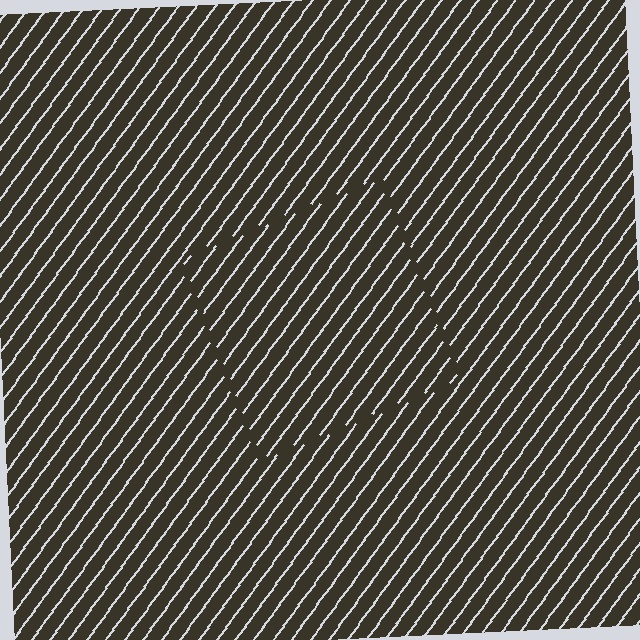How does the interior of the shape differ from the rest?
The interior of the shape contains the same grating, shifted by half a period — the contour is defined by the phase discontinuity where line-ends from the inner and outer gratings abut.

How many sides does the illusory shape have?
4 sides — the line-ends trace a square.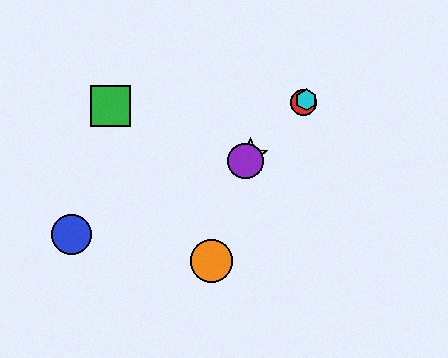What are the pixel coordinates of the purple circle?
The purple circle is at (245, 161).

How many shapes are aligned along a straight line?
4 shapes (the red circle, the yellow star, the purple circle, the cyan hexagon) are aligned along a straight line.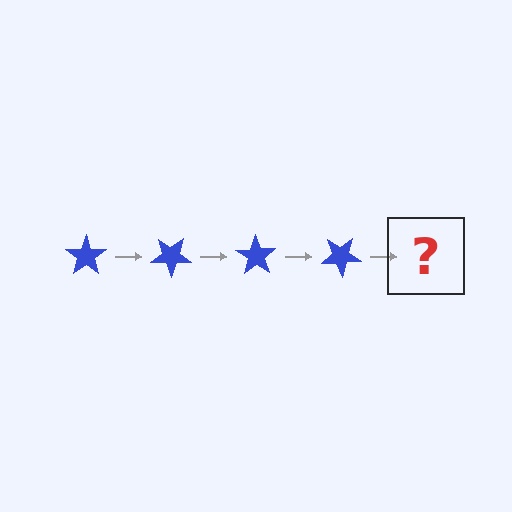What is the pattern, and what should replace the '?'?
The pattern is that the star rotates 35 degrees each step. The '?' should be a blue star rotated 140 degrees.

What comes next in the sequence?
The next element should be a blue star rotated 140 degrees.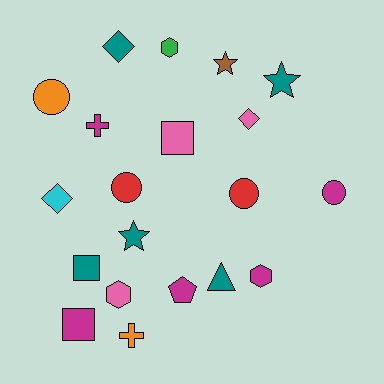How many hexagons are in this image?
There are 3 hexagons.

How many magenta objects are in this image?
There are 5 magenta objects.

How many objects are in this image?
There are 20 objects.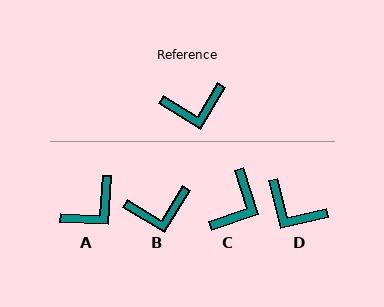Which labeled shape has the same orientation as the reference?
B.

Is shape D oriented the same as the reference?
No, it is off by about 46 degrees.